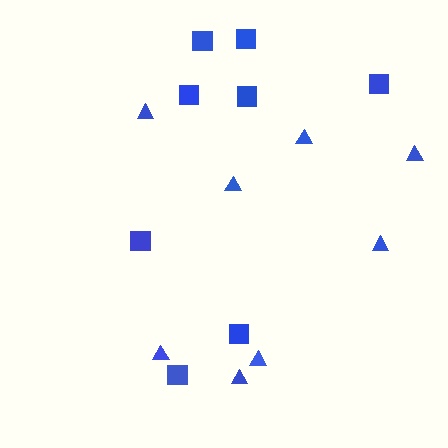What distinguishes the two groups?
There are 2 groups: one group of triangles (8) and one group of squares (8).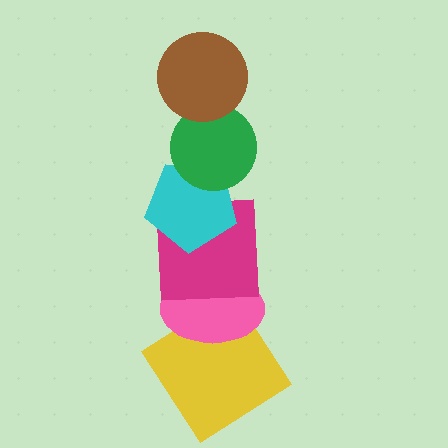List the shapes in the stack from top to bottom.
From top to bottom: the brown circle, the green circle, the cyan pentagon, the magenta square, the pink ellipse, the yellow diamond.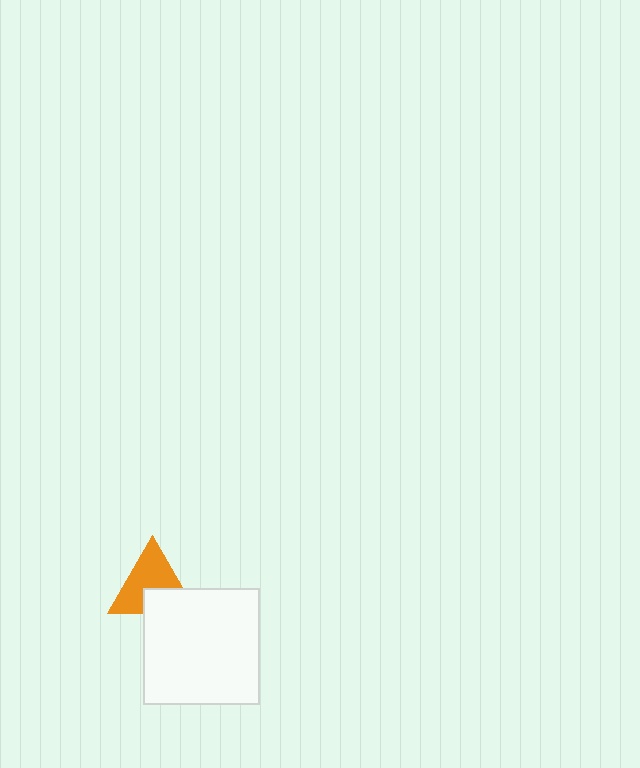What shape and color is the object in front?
The object in front is a white square.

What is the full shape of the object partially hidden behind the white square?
The partially hidden object is an orange triangle.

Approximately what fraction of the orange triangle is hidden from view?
Roughly 34% of the orange triangle is hidden behind the white square.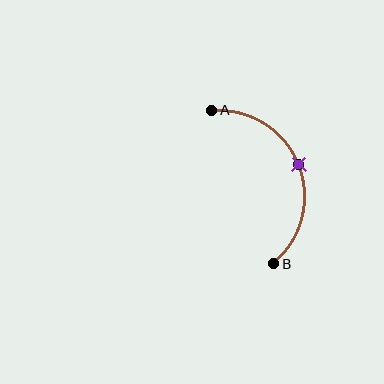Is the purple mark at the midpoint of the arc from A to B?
Yes. The purple mark lies on the arc at equal arc-length from both A and B — it is the arc midpoint.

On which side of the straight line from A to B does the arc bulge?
The arc bulges to the right of the straight line connecting A and B.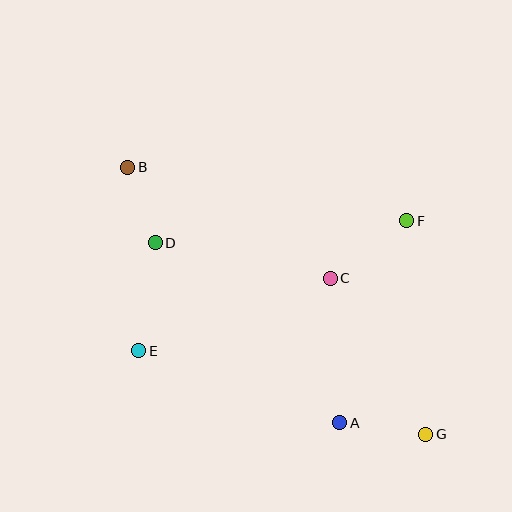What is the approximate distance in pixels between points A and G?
The distance between A and G is approximately 87 pixels.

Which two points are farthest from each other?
Points B and G are farthest from each other.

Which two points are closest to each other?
Points B and D are closest to each other.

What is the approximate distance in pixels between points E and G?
The distance between E and G is approximately 299 pixels.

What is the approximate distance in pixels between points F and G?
The distance between F and G is approximately 214 pixels.